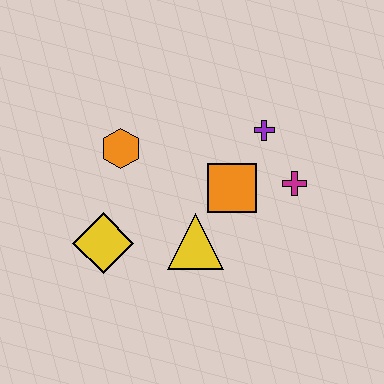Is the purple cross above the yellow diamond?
Yes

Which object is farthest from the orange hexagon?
The magenta cross is farthest from the orange hexagon.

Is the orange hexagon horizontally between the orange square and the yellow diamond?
Yes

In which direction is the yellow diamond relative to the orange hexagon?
The yellow diamond is below the orange hexagon.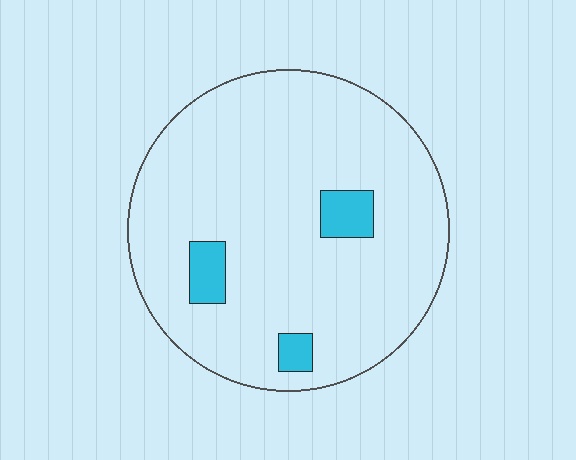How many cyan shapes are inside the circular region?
3.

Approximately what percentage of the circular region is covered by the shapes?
Approximately 10%.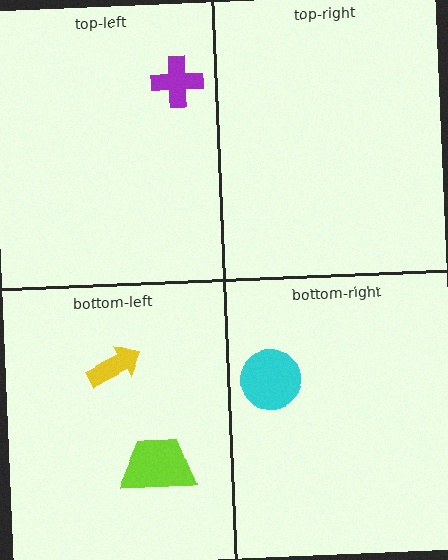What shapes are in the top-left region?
The purple cross.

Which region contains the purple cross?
The top-left region.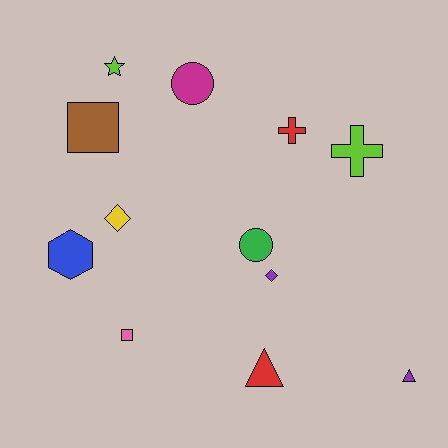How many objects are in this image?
There are 12 objects.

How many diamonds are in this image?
There are 2 diamonds.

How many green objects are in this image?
There is 1 green object.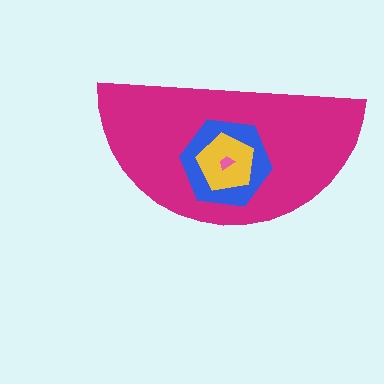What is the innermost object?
The pink trapezoid.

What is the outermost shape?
The magenta semicircle.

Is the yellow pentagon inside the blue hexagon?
Yes.